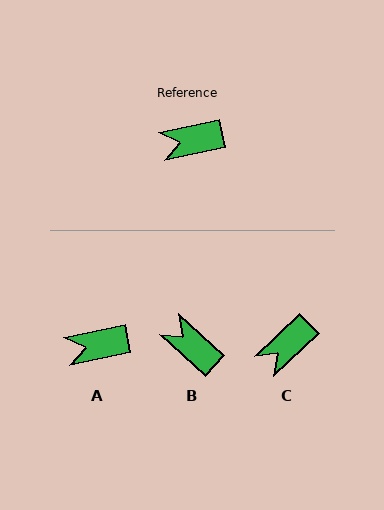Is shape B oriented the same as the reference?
No, it is off by about 54 degrees.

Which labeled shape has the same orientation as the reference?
A.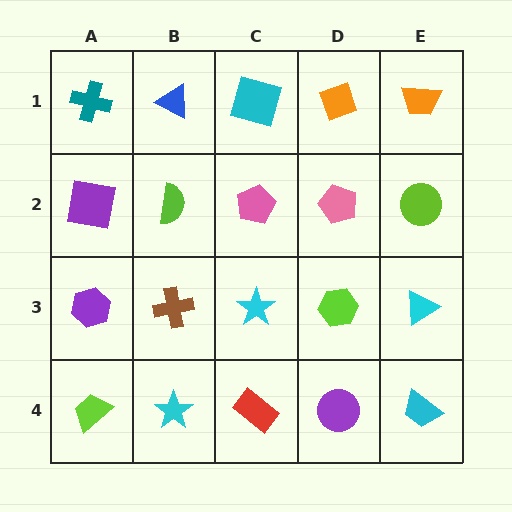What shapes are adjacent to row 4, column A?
A purple hexagon (row 3, column A), a cyan star (row 4, column B).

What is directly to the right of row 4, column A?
A cyan star.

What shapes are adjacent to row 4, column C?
A cyan star (row 3, column C), a cyan star (row 4, column B), a purple circle (row 4, column D).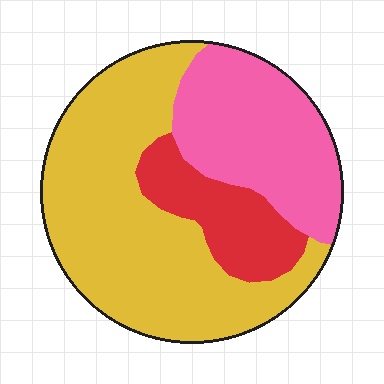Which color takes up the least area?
Red, at roughly 15%.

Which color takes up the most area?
Yellow, at roughly 55%.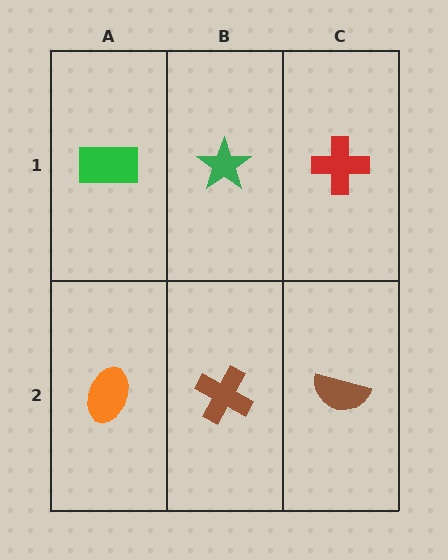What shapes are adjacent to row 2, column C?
A red cross (row 1, column C), a brown cross (row 2, column B).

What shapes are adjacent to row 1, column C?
A brown semicircle (row 2, column C), a green star (row 1, column B).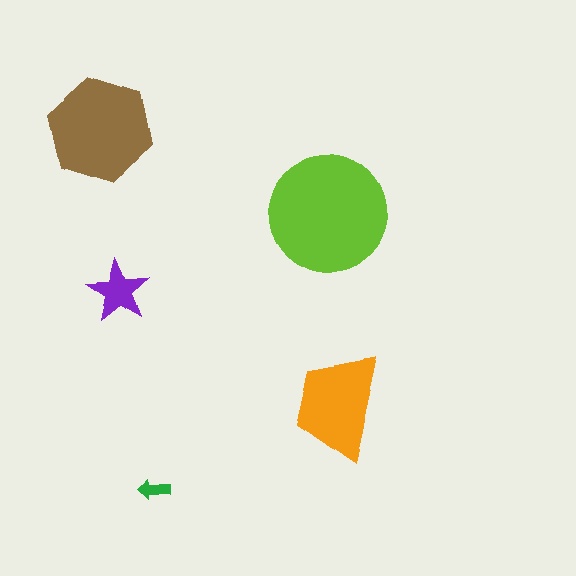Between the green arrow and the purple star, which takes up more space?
The purple star.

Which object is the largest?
The lime circle.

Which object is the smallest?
The green arrow.